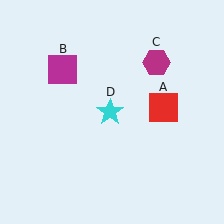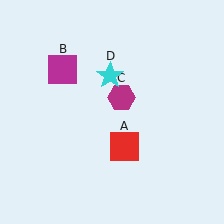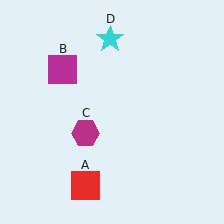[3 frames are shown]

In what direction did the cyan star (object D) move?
The cyan star (object D) moved up.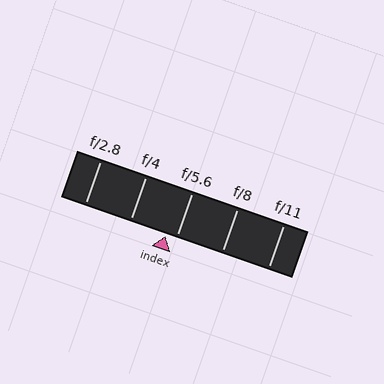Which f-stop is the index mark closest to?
The index mark is closest to f/5.6.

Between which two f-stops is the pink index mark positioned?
The index mark is between f/4 and f/5.6.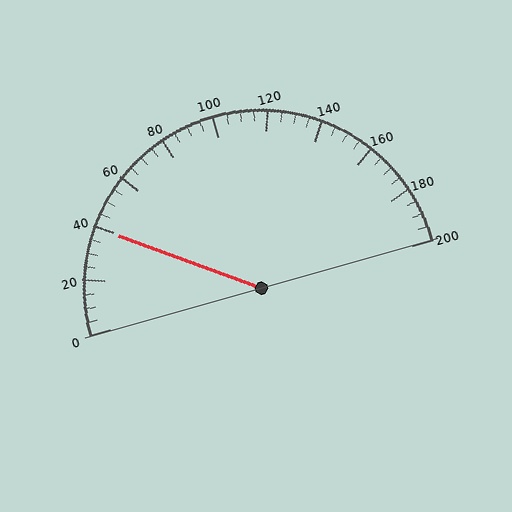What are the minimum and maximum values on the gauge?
The gauge ranges from 0 to 200.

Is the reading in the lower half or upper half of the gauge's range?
The reading is in the lower half of the range (0 to 200).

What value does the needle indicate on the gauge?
The needle indicates approximately 40.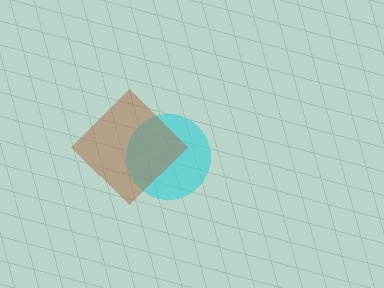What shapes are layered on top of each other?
The layered shapes are: a cyan circle, a brown diamond.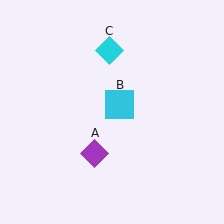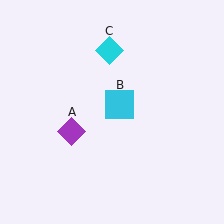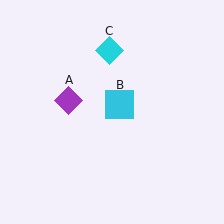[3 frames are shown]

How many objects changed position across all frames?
1 object changed position: purple diamond (object A).